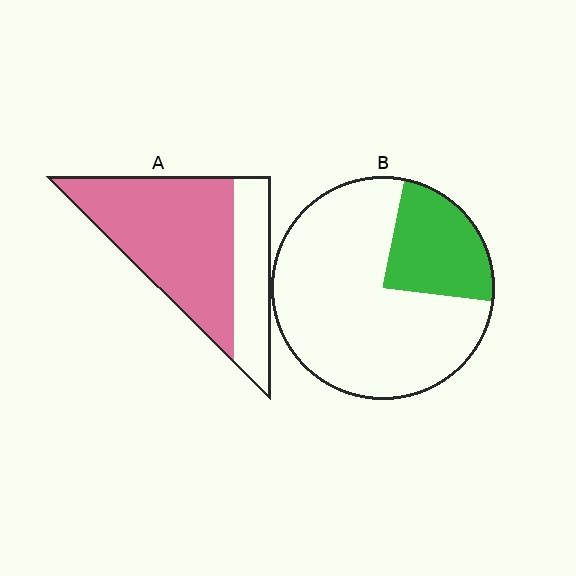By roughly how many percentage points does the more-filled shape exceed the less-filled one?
By roughly 45 percentage points (A over B).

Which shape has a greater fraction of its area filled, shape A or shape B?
Shape A.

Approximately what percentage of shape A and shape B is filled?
A is approximately 70% and B is approximately 25%.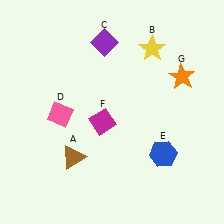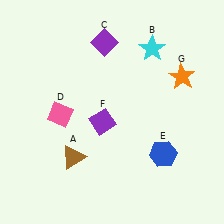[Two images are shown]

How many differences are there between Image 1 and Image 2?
There are 2 differences between the two images.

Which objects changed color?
B changed from yellow to cyan. F changed from magenta to purple.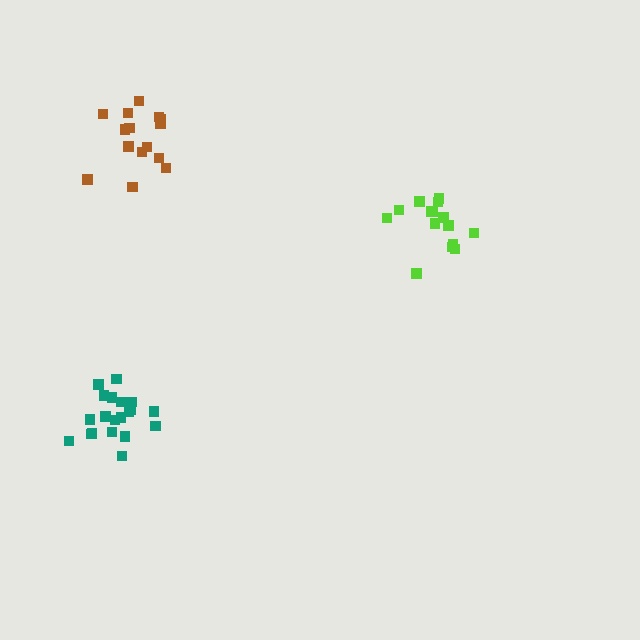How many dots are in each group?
Group 1: 15 dots, Group 2: 15 dots, Group 3: 20 dots (50 total).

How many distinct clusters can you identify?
There are 3 distinct clusters.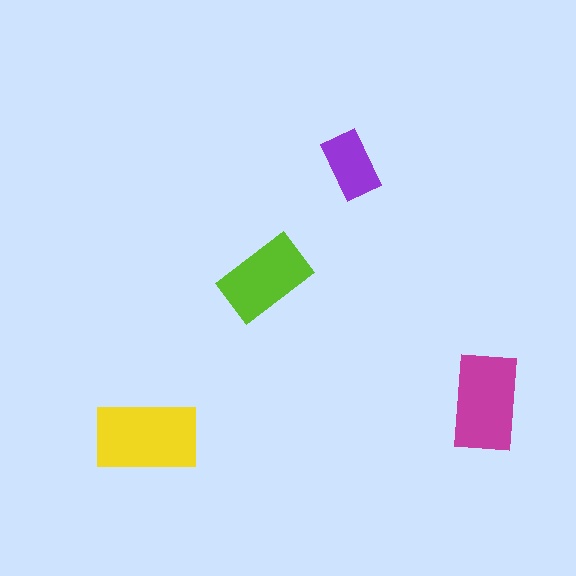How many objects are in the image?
There are 4 objects in the image.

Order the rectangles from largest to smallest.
the yellow one, the magenta one, the lime one, the purple one.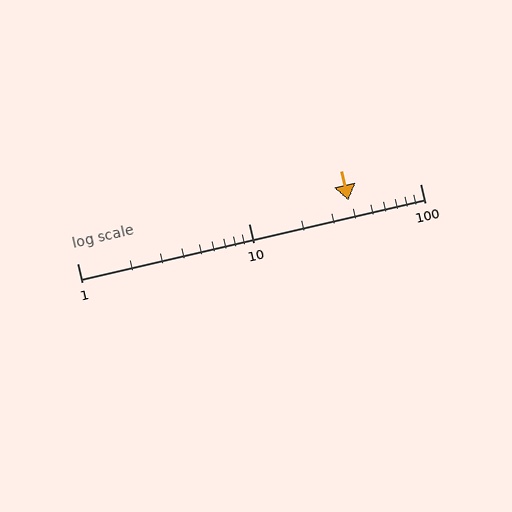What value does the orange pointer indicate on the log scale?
The pointer indicates approximately 38.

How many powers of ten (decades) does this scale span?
The scale spans 2 decades, from 1 to 100.